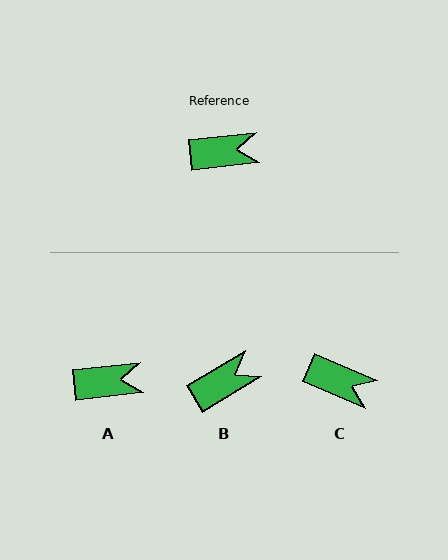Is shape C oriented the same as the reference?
No, it is off by about 30 degrees.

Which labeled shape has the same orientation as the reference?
A.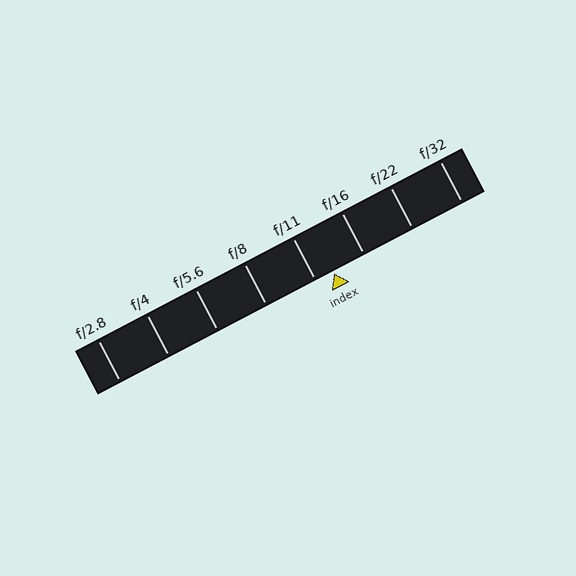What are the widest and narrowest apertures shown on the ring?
The widest aperture shown is f/2.8 and the narrowest is f/32.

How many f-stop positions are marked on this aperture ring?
There are 8 f-stop positions marked.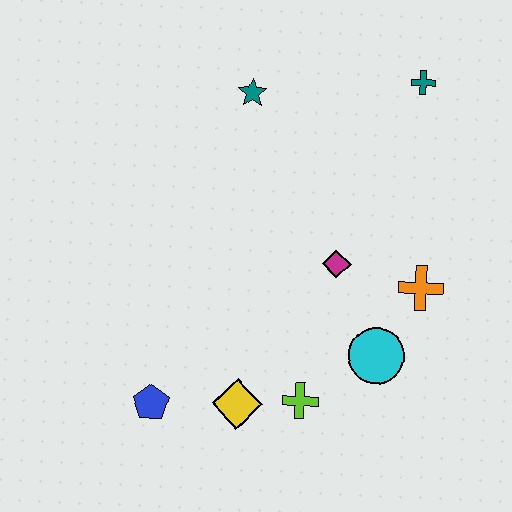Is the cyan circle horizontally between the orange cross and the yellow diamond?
Yes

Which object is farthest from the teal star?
The blue pentagon is farthest from the teal star.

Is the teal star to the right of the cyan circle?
No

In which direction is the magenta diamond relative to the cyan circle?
The magenta diamond is above the cyan circle.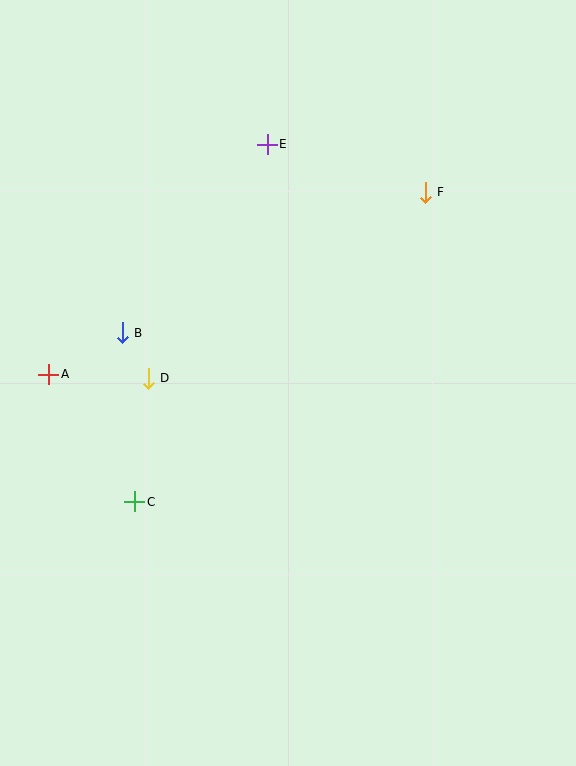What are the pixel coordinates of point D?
Point D is at (148, 378).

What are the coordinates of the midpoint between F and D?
The midpoint between F and D is at (287, 285).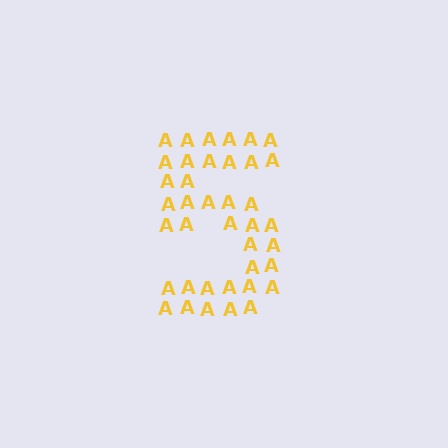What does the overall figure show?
The overall figure shows the digit 5.